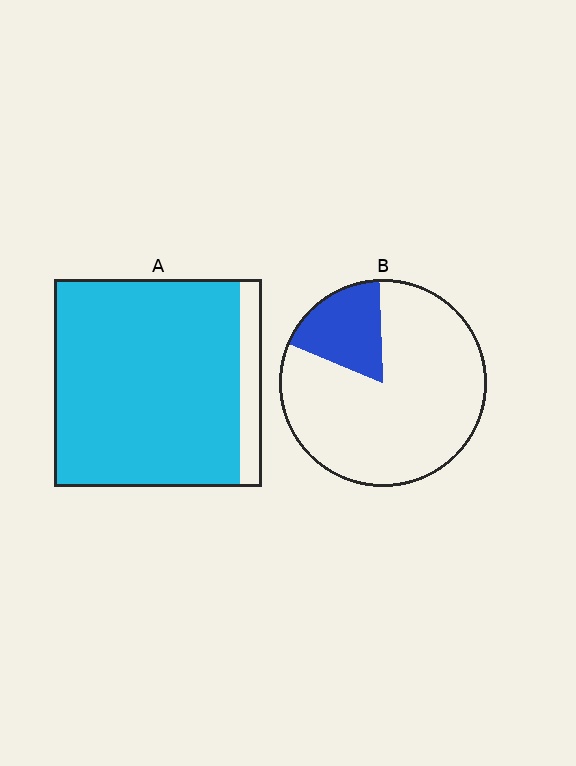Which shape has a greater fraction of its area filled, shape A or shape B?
Shape A.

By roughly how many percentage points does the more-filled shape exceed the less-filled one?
By roughly 70 percentage points (A over B).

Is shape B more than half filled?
No.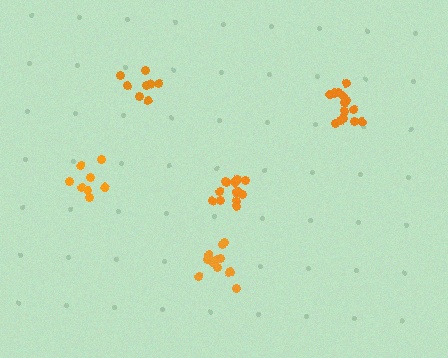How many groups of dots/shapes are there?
There are 5 groups.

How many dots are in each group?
Group 1: 14 dots, Group 2: 13 dots, Group 3: 8 dots, Group 4: 14 dots, Group 5: 8 dots (57 total).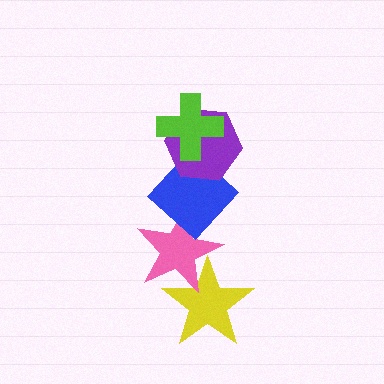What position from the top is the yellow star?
The yellow star is 5th from the top.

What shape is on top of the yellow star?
The pink star is on top of the yellow star.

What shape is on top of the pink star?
The blue diamond is on top of the pink star.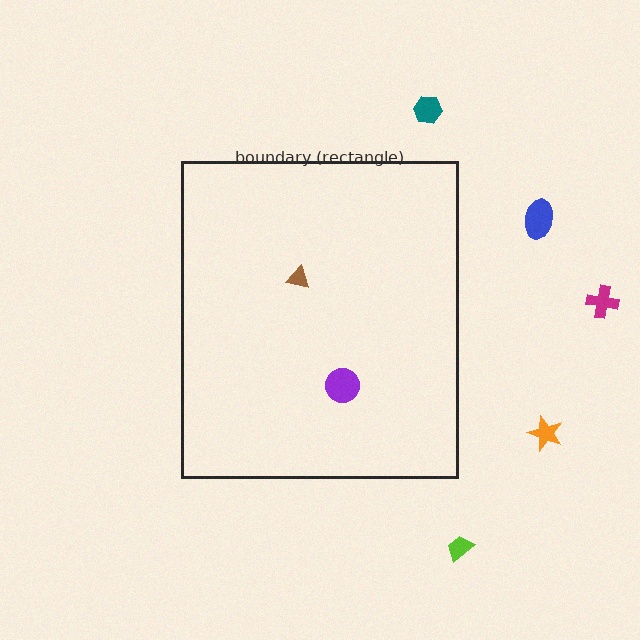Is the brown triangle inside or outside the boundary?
Inside.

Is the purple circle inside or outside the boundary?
Inside.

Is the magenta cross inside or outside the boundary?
Outside.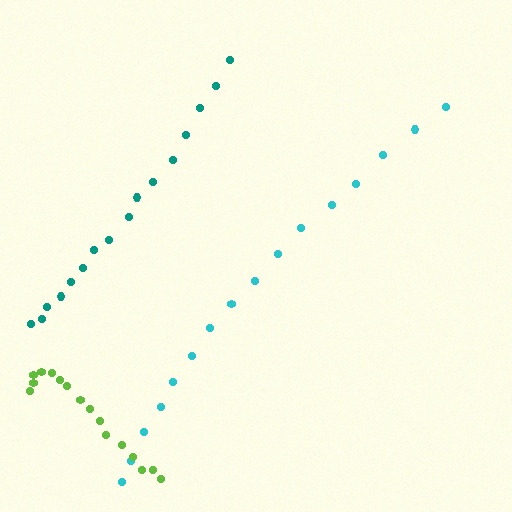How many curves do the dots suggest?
There are 3 distinct paths.